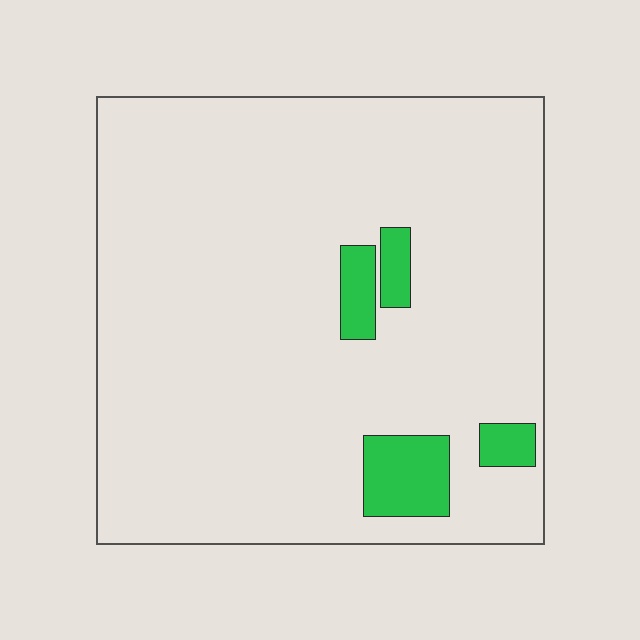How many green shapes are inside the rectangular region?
4.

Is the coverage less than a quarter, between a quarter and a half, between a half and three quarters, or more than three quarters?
Less than a quarter.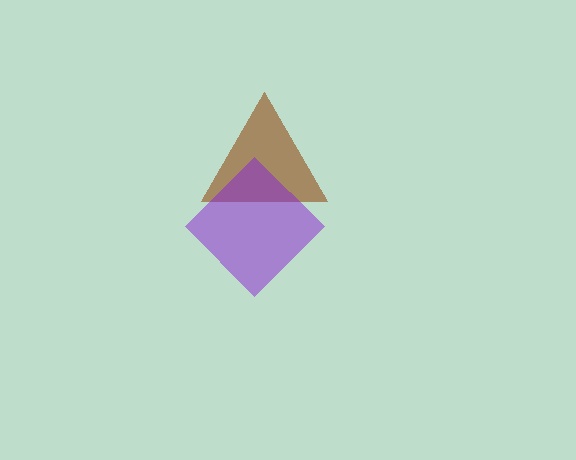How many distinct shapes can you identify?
There are 2 distinct shapes: a brown triangle, a purple diamond.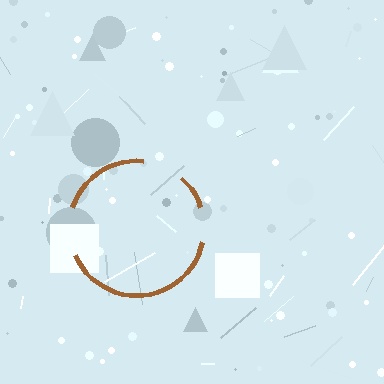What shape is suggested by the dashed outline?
The dashed outline suggests a circle.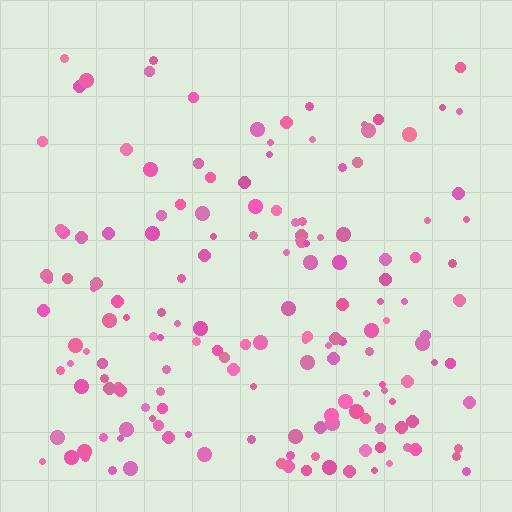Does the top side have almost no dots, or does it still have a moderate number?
Still a moderate number, just noticeably fewer than the bottom.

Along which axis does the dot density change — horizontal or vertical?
Vertical.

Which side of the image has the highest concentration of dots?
The bottom.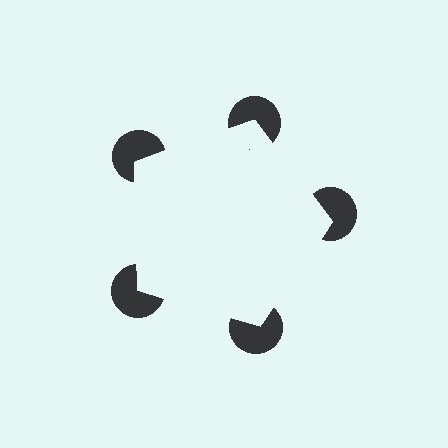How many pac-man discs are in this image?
There are 5 — one at each vertex of the illusory pentagon.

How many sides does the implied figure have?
5 sides.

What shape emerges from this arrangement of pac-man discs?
An illusory pentagon — its edges are inferred from the aligned wedge cuts in the pac-man discs, not physically drawn.